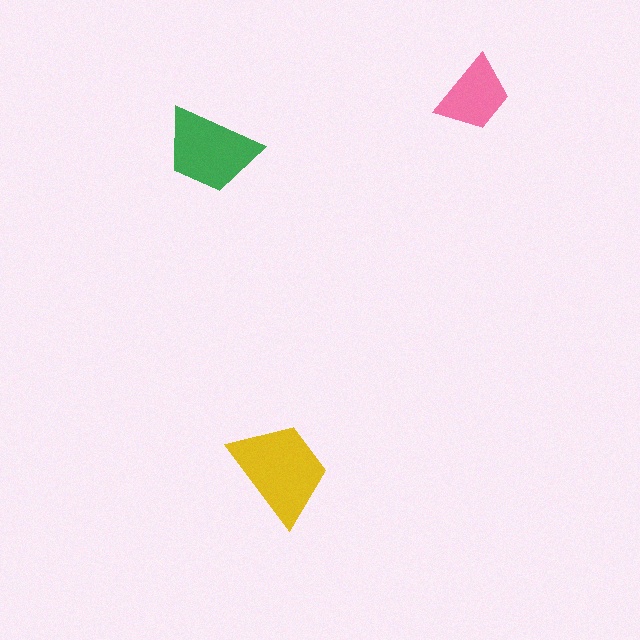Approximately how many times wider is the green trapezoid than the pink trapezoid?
About 1.5 times wider.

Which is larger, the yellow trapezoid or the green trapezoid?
The yellow one.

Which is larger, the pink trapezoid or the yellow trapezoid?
The yellow one.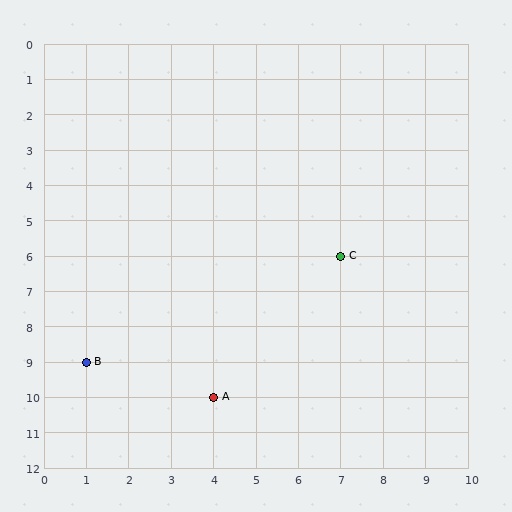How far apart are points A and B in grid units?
Points A and B are 3 columns and 1 row apart (about 3.2 grid units diagonally).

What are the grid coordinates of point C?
Point C is at grid coordinates (7, 6).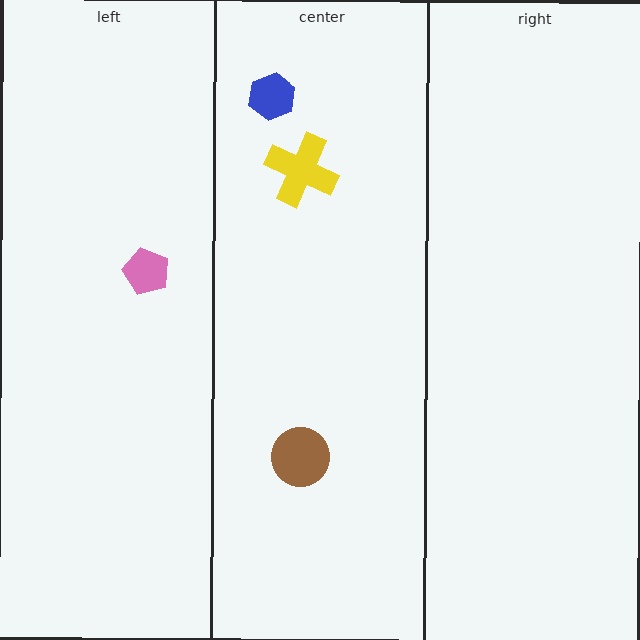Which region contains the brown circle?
The center region.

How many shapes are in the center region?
3.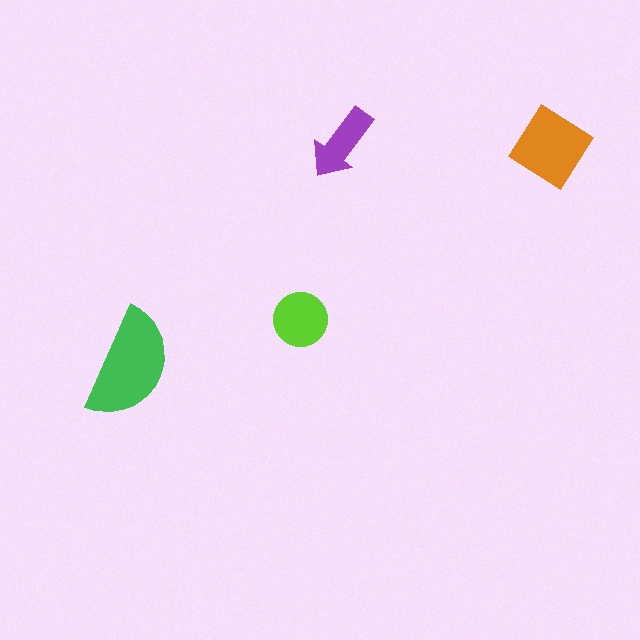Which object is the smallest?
The purple arrow.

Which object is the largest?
The green semicircle.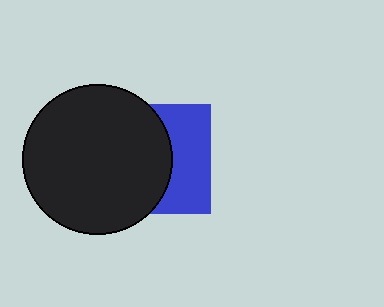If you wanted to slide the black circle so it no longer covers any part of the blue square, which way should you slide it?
Slide it left — that is the most direct way to separate the two shapes.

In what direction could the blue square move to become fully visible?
The blue square could move right. That would shift it out from behind the black circle entirely.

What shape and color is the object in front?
The object in front is a black circle.